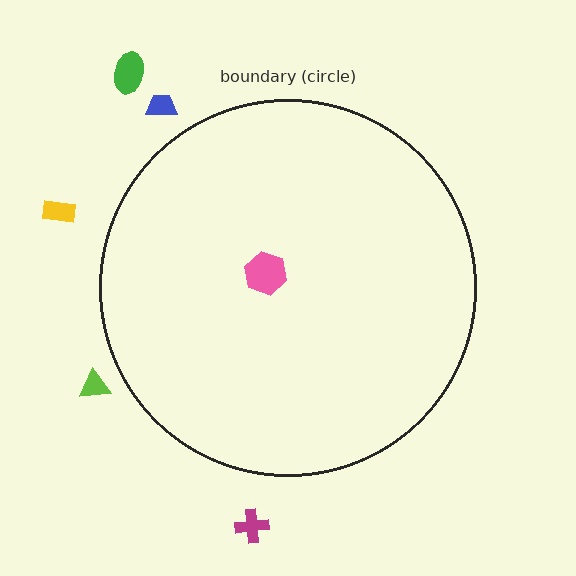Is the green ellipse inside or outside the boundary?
Outside.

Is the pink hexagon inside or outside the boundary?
Inside.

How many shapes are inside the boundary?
1 inside, 5 outside.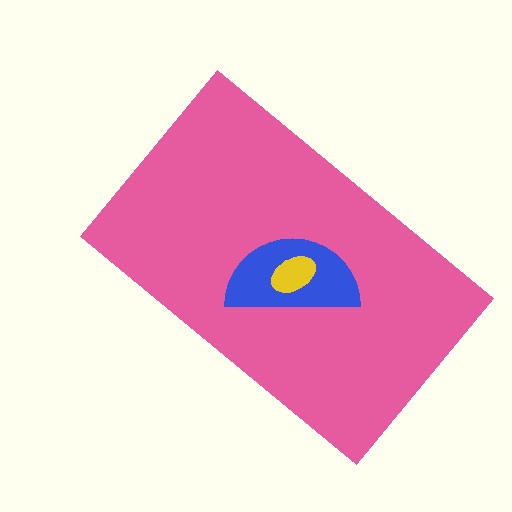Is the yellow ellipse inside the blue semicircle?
Yes.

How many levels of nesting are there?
3.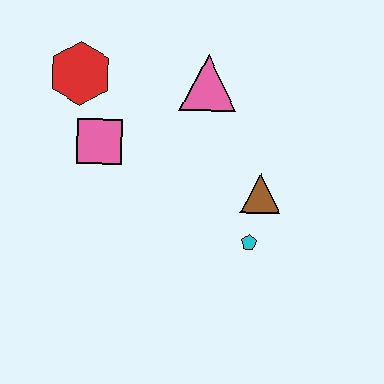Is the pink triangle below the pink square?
No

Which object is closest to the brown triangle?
The cyan pentagon is closest to the brown triangle.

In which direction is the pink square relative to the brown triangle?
The pink square is to the left of the brown triangle.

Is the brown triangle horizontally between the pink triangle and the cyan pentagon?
No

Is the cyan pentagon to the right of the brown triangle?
No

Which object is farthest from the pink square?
The cyan pentagon is farthest from the pink square.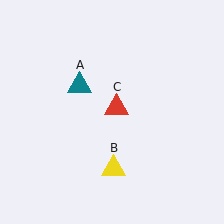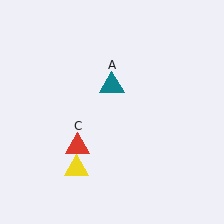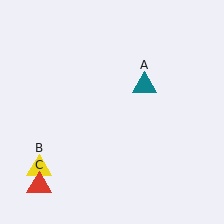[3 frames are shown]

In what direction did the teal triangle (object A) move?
The teal triangle (object A) moved right.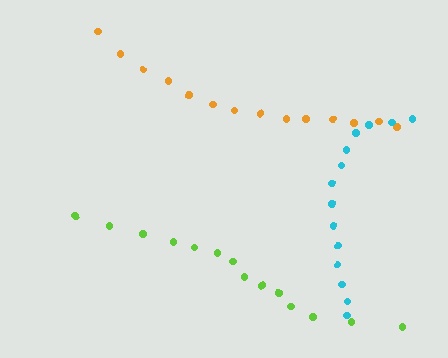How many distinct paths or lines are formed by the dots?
There are 3 distinct paths.